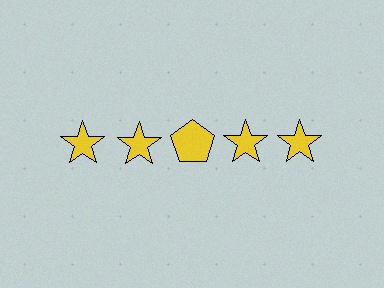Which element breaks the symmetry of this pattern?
The yellow pentagon in the top row, center column breaks the symmetry. All other shapes are yellow stars.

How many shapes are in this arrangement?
There are 5 shapes arranged in a grid pattern.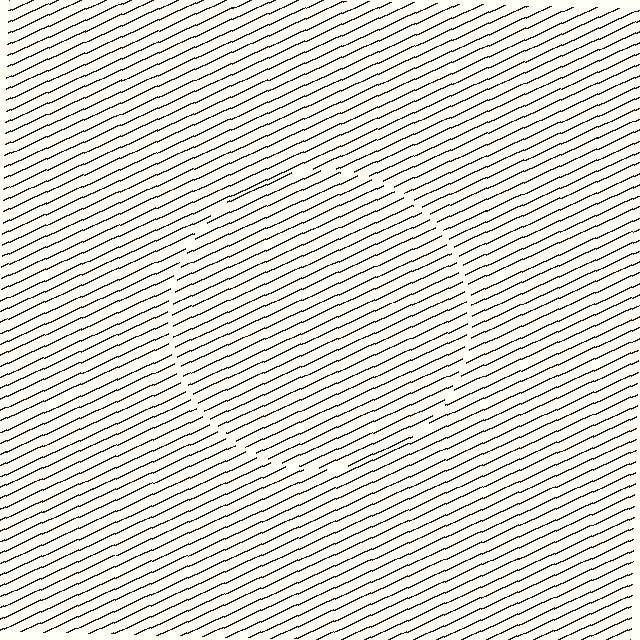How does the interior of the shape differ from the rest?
The interior of the shape contains the same grating, shifted by half a period — the contour is defined by the phase discontinuity where line-ends from the inner and outer gratings abut.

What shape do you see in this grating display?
An illusory circle. The interior of the shape contains the same grating, shifted by half a period — the contour is defined by the phase discontinuity where line-ends from the inner and outer gratings abut.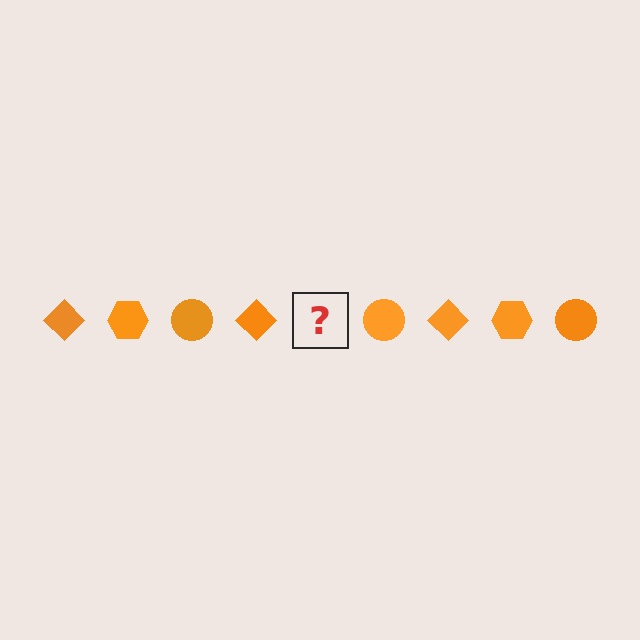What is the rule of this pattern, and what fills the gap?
The rule is that the pattern cycles through diamond, hexagon, circle shapes in orange. The gap should be filled with an orange hexagon.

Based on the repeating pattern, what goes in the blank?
The blank should be an orange hexagon.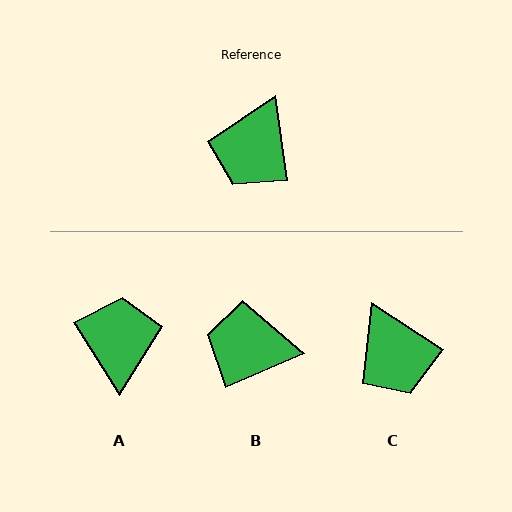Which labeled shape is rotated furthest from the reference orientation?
A, about 156 degrees away.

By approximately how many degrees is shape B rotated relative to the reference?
Approximately 75 degrees clockwise.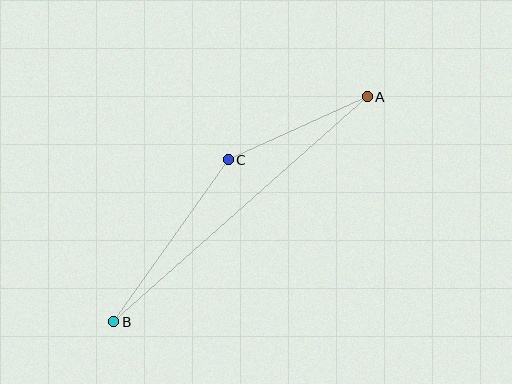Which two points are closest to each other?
Points A and C are closest to each other.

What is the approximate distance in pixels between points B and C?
The distance between B and C is approximately 198 pixels.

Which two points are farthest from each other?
Points A and B are farthest from each other.